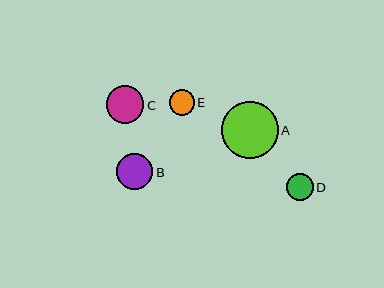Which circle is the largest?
Circle A is the largest with a size of approximately 57 pixels.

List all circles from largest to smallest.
From largest to smallest: A, C, B, D, E.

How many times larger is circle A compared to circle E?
Circle A is approximately 2.3 times the size of circle E.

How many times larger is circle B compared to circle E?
Circle B is approximately 1.4 times the size of circle E.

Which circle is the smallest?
Circle E is the smallest with a size of approximately 25 pixels.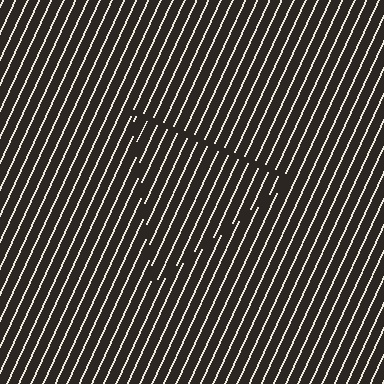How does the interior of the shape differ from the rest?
The interior of the shape contains the same grating, shifted by half a period — the contour is defined by the phase discontinuity where line-ends from the inner and outer gratings abut.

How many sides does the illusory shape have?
3 sides — the line-ends trace a triangle.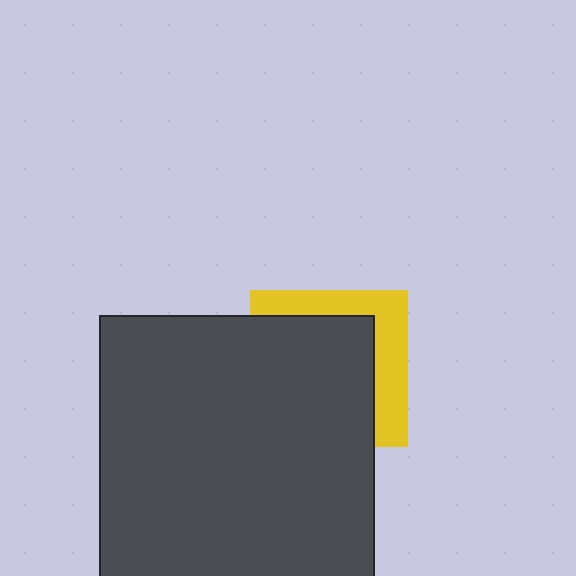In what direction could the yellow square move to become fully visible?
The yellow square could move toward the upper-right. That would shift it out from behind the dark gray square entirely.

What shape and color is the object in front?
The object in front is a dark gray square.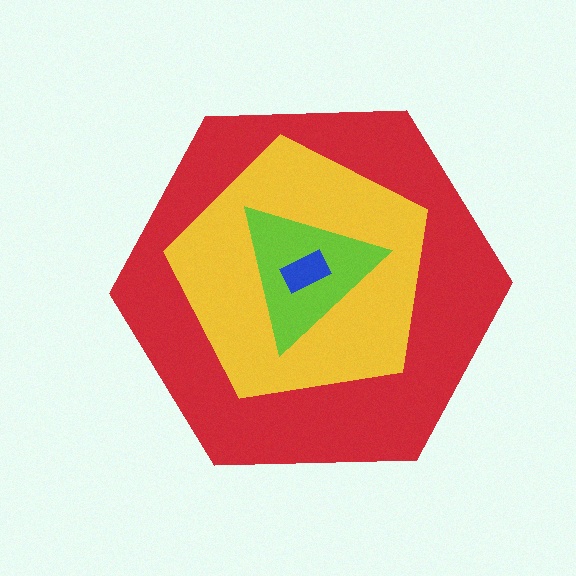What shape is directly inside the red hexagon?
The yellow pentagon.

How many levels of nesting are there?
4.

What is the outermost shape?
The red hexagon.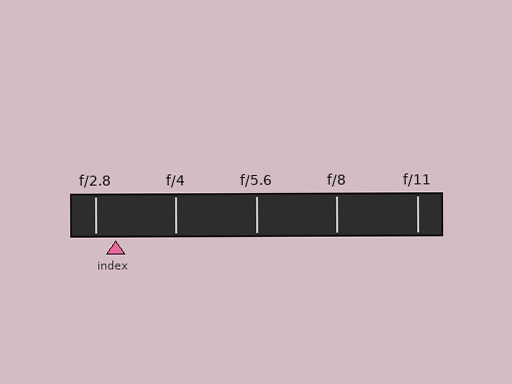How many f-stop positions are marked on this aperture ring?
There are 5 f-stop positions marked.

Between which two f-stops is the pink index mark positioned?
The index mark is between f/2.8 and f/4.